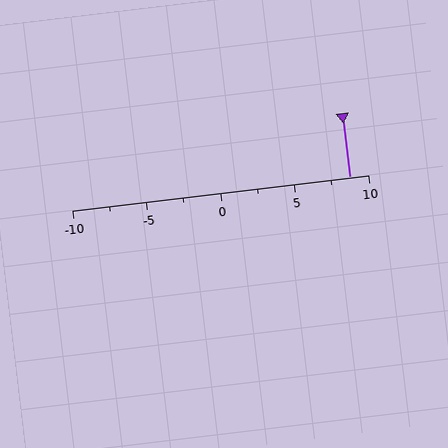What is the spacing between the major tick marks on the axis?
The major ticks are spaced 5 apart.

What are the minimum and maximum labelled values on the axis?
The axis runs from -10 to 10.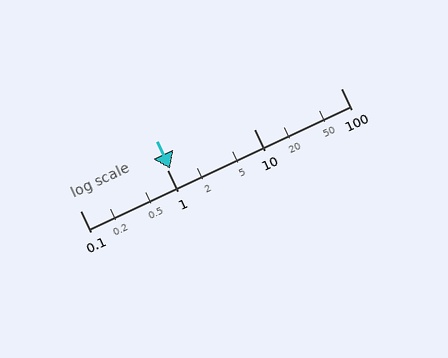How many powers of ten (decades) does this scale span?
The scale spans 3 decades, from 0.1 to 100.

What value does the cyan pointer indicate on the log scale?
The pointer indicates approximately 1.1.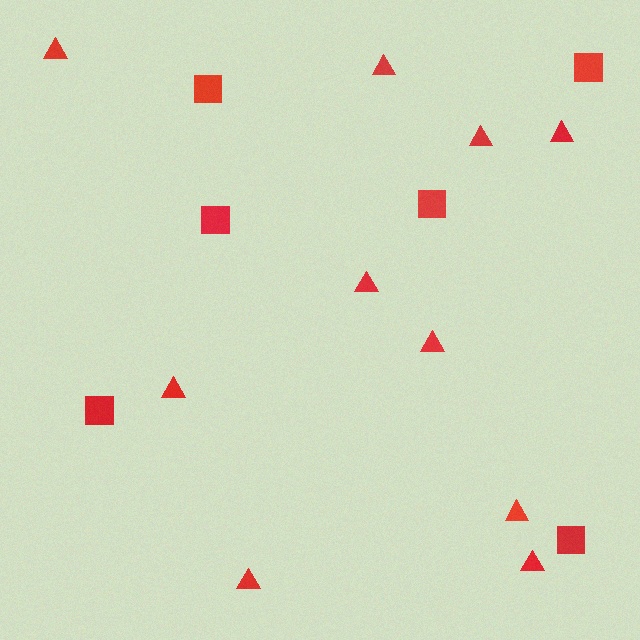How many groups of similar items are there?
There are 2 groups: one group of squares (6) and one group of triangles (10).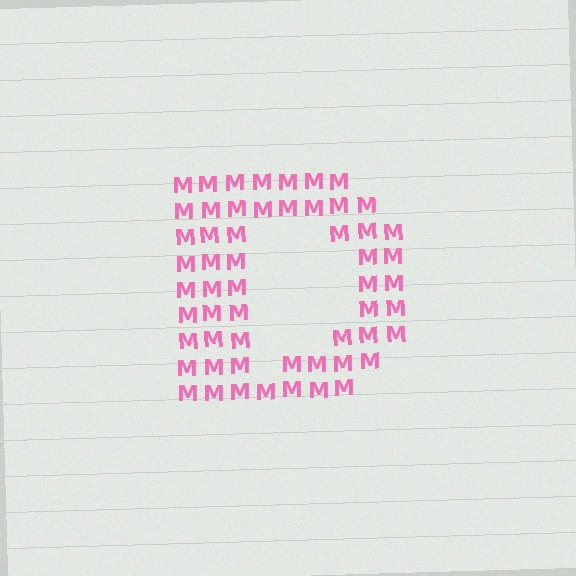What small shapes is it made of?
It is made of small letter M's.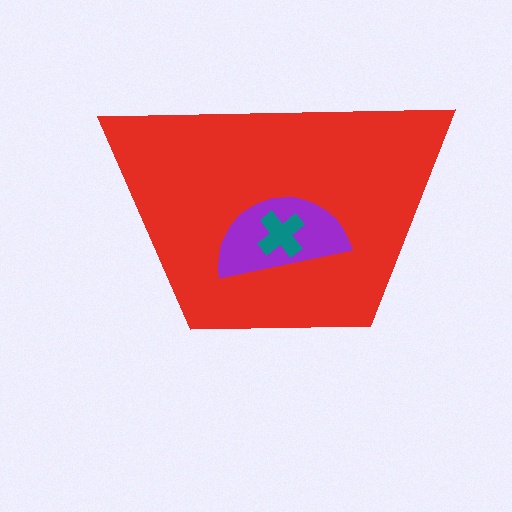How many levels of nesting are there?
3.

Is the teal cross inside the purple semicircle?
Yes.